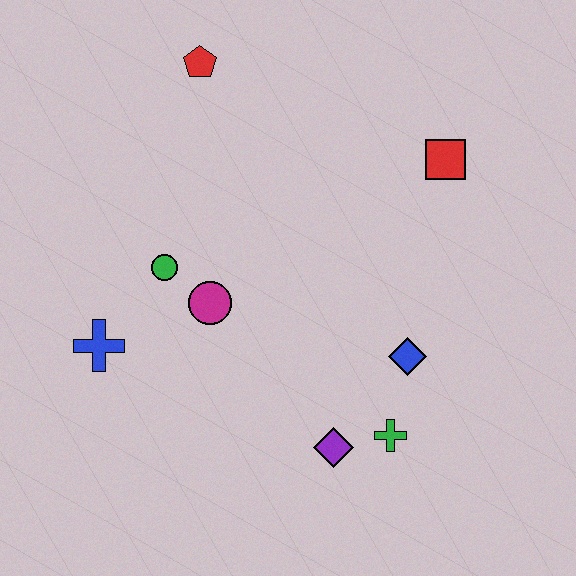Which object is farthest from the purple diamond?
The red pentagon is farthest from the purple diamond.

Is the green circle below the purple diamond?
No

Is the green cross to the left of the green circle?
No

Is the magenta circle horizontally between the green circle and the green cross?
Yes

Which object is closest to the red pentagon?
The green circle is closest to the red pentagon.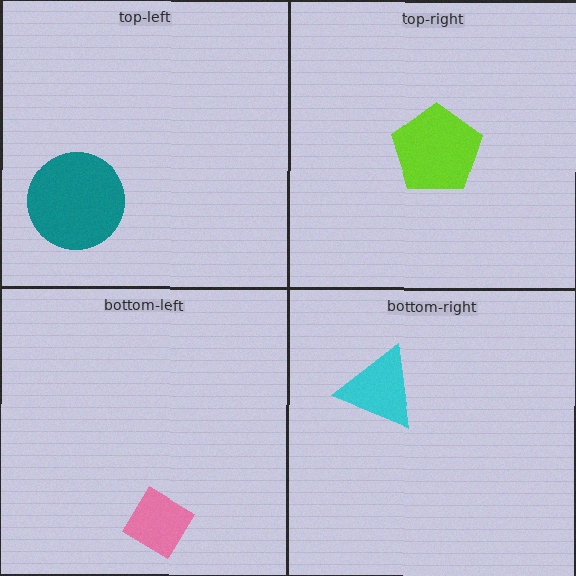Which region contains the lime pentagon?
The top-right region.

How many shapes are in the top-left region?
1.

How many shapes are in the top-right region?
1.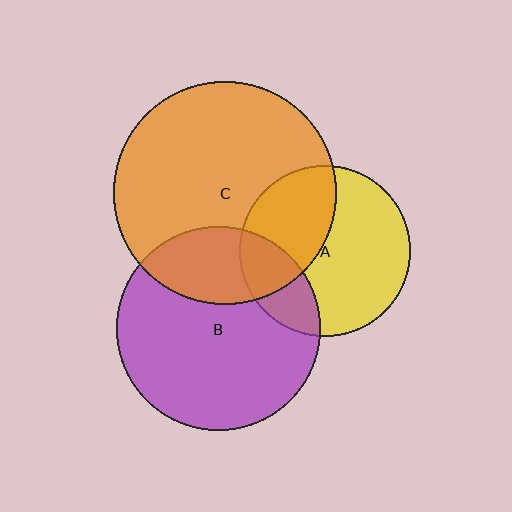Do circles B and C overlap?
Yes.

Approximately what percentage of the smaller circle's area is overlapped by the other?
Approximately 25%.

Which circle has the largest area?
Circle C (orange).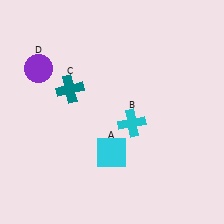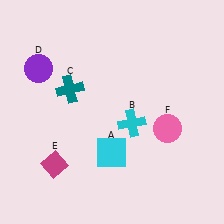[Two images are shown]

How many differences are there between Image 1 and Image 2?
There are 2 differences between the two images.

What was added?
A magenta diamond (E), a pink circle (F) were added in Image 2.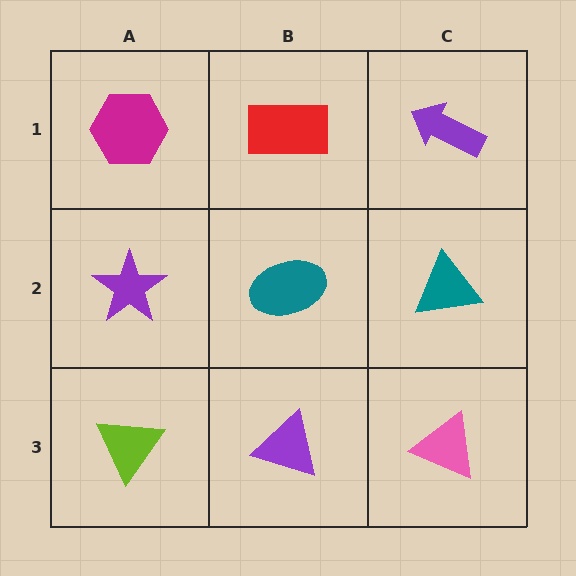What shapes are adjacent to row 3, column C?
A teal triangle (row 2, column C), a purple triangle (row 3, column B).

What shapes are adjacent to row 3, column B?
A teal ellipse (row 2, column B), a lime triangle (row 3, column A), a pink triangle (row 3, column C).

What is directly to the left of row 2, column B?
A purple star.